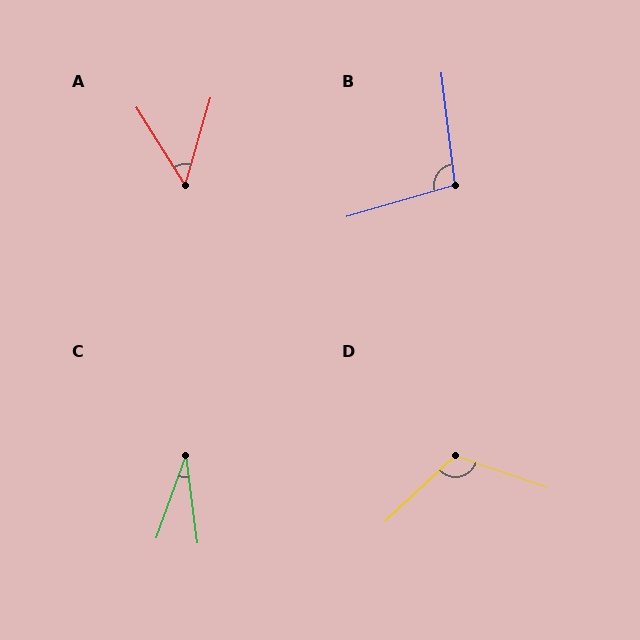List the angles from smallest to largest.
C (27°), A (48°), B (99°), D (117°).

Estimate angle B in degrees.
Approximately 99 degrees.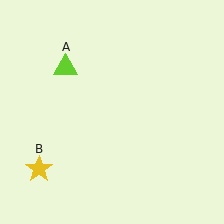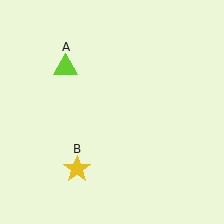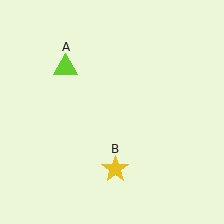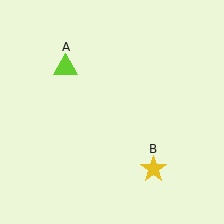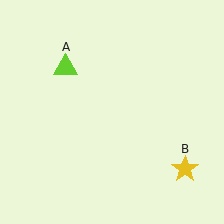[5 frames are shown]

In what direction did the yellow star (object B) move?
The yellow star (object B) moved right.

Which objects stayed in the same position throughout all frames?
Lime triangle (object A) remained stationary.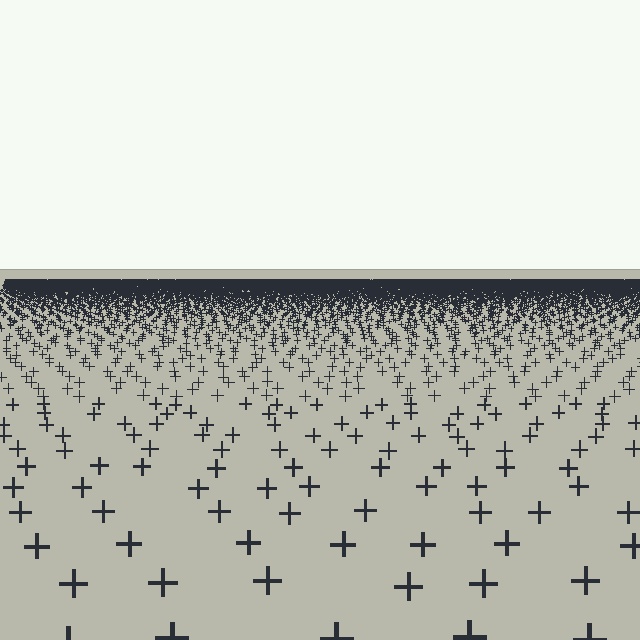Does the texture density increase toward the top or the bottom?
Density increases toward the top.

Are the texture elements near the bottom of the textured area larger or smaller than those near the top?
Larger. Near the bottom, elements are closer to the viewer and appear at a bigger on-screen size.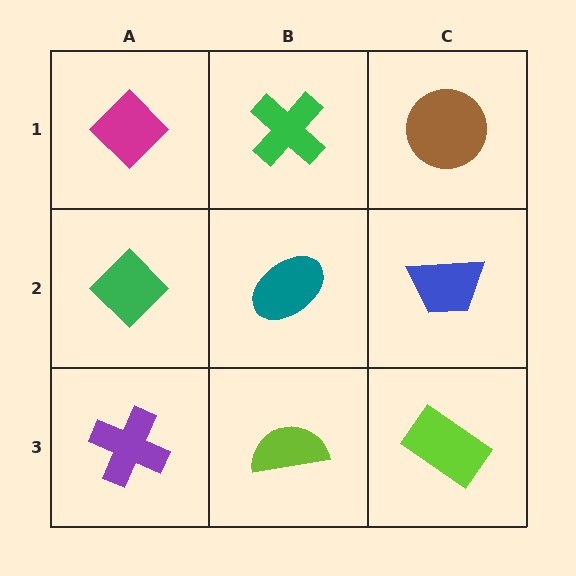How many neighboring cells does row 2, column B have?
4.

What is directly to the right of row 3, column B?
A lime rectangle.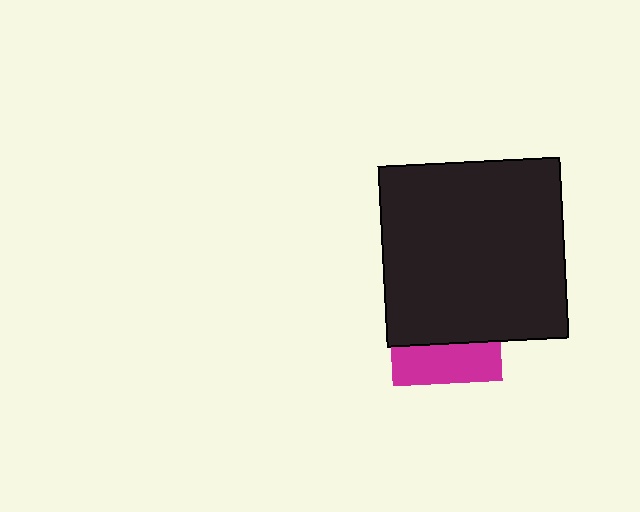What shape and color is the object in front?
The object in front is a black square.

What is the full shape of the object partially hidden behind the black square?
The partially hidden object is a magenta square.